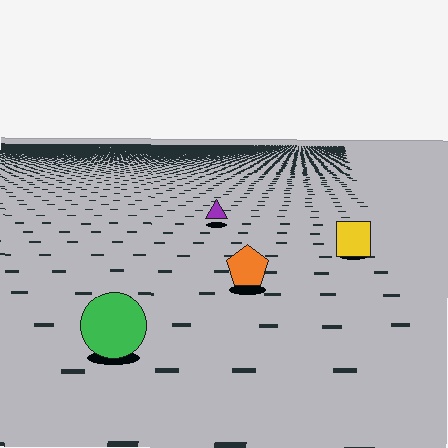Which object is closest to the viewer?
The green circle is closest. The texture marks near it are larger and more spread out.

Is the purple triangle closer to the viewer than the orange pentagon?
No. The orange pentagon is closer — you can tell from the texture gradient: the ground texture is coarser near it.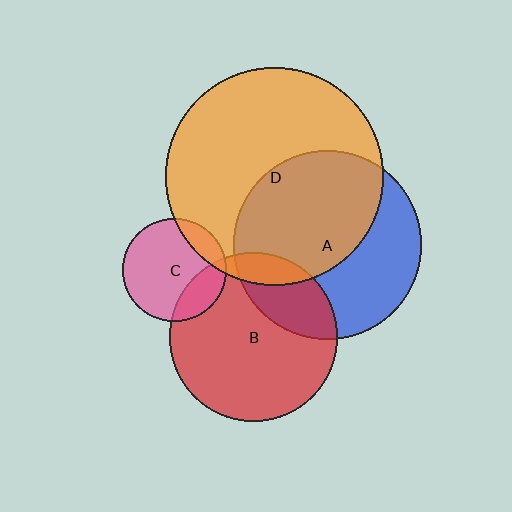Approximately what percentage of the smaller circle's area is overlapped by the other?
Approximately 25%.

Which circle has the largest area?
Circle D (orange).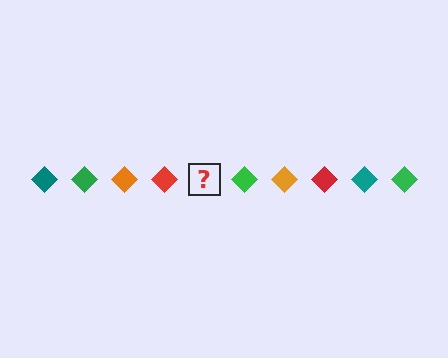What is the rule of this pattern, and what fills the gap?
The rule is that the pattern cycles through teal, green, orange, red diamonds. The gap should be filled with a teal diamond.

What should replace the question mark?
The question mark should be replaced with a teal diamond.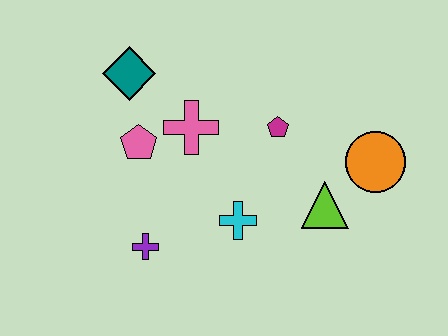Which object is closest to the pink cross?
The pink pentagon is closest to the pink cross.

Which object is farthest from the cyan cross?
The teal diamond is farthest from the cyan cross.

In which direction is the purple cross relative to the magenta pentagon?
The purple cross is to the left of the magenta pentagon.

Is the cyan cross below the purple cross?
No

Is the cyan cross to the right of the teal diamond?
Yes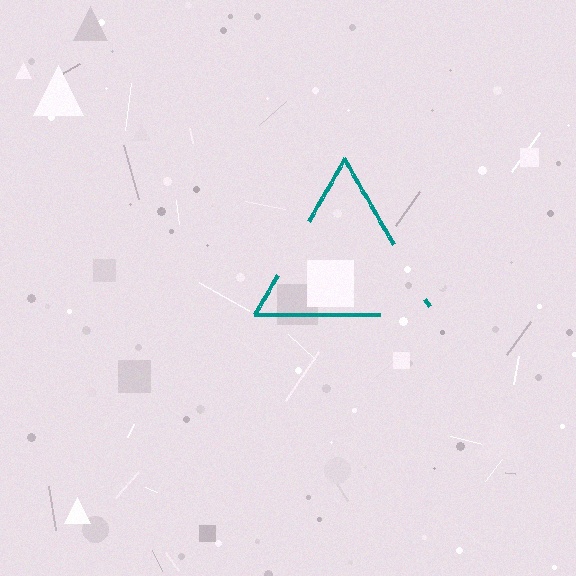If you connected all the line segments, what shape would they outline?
They would outline a triangle.